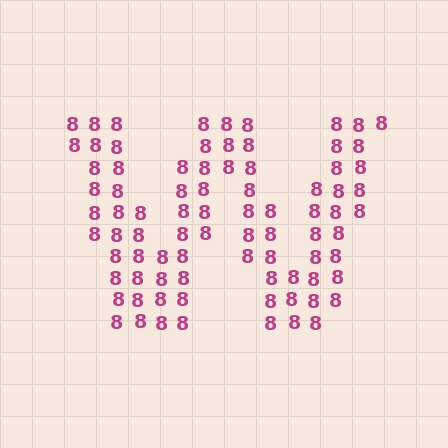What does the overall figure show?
The overall figure shows the letter W.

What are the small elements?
The small elements are digit 8's.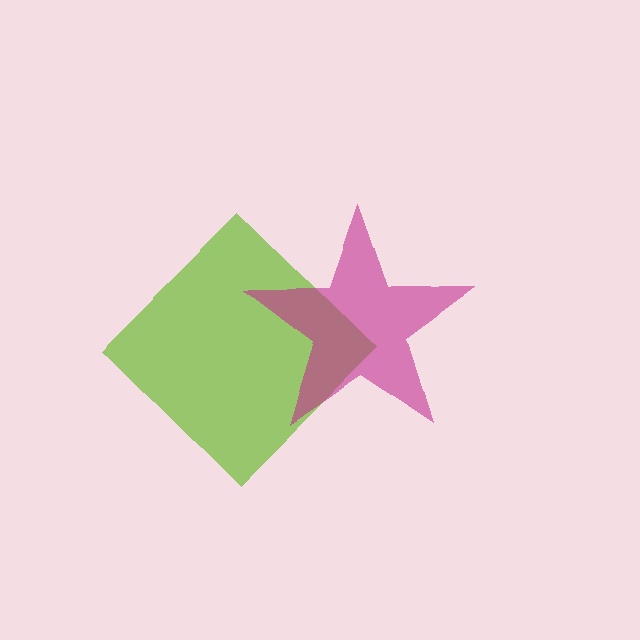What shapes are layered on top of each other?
The layered shapes are: a lime diamond, a magenta star.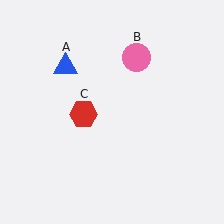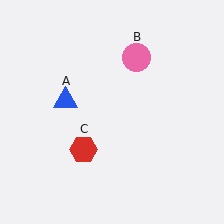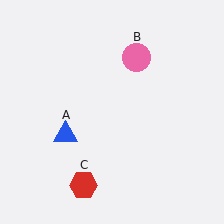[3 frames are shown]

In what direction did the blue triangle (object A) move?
The blue triangle (object A) moved down.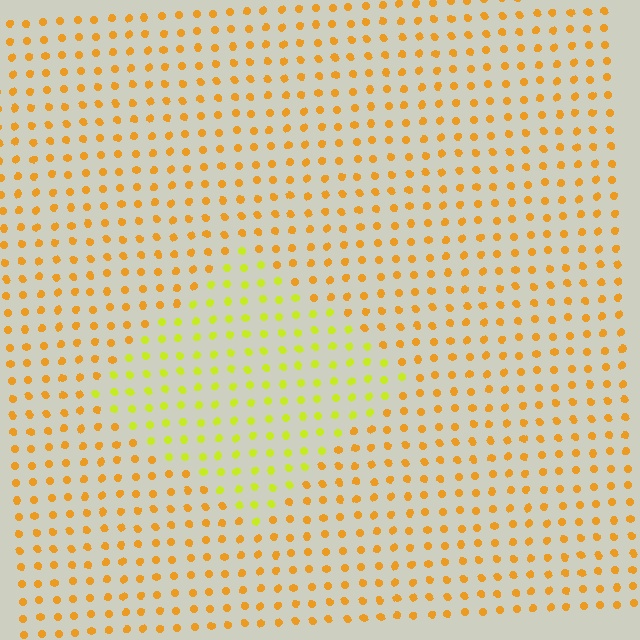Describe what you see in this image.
The image is filled with small orange elements in a uniform arrangement. A diamond-shaped region is visible where the elements are tinted to a slightly different hue, forming a subtle color boundary.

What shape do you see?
I see a diamond.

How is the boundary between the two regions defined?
The boundary is defined purely by a slight shift in hue (about 36 degrees). Spacing, size, and orientation are identical on both sides.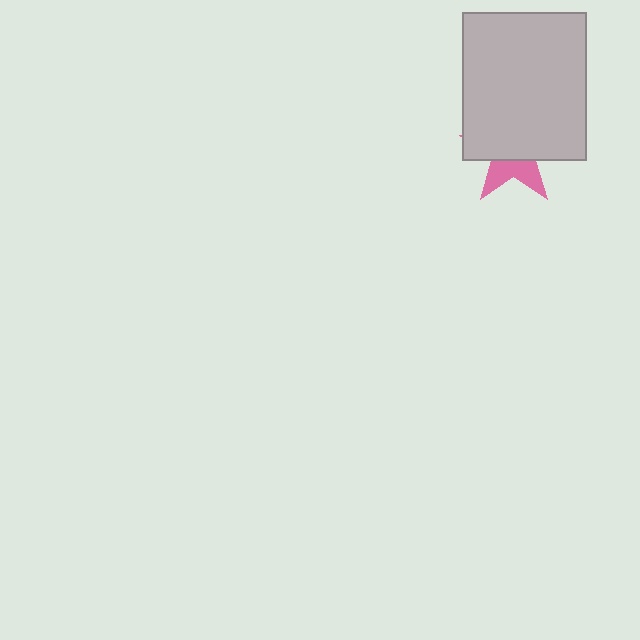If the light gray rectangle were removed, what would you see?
You would see the complete pink star.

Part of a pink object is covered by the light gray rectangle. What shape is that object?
It is a star.